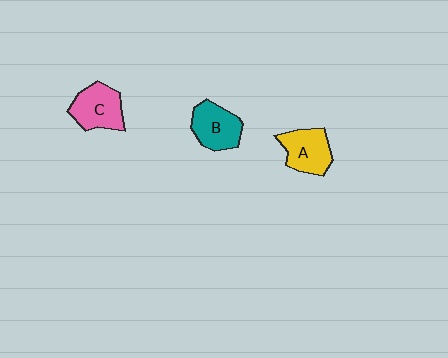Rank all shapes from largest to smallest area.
From largest to smallest: C (pink), A (yellow), B (teal).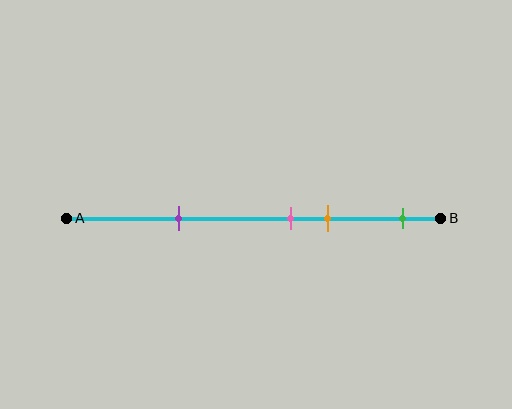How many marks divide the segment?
There are 4 marks dividing the segment.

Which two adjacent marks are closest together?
The pink and orange marks are the closest adjacent pair.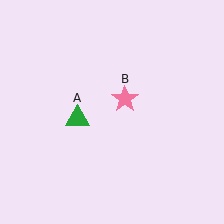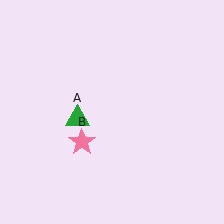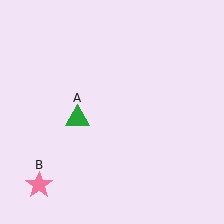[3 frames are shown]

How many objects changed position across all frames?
1 object changed position: pink star (object B).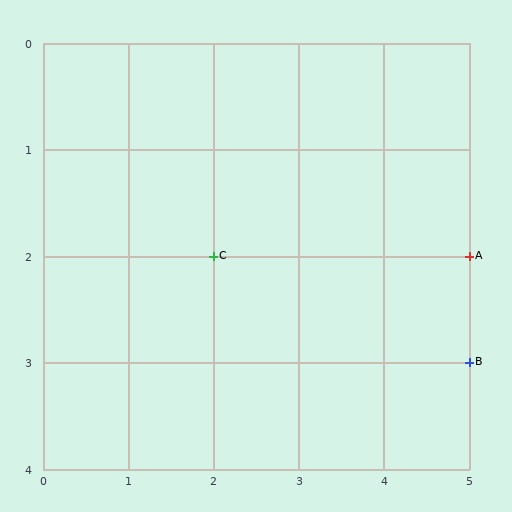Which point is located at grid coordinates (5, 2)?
Point A is at (5, 2).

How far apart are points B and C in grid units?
Points B and C are 3 columns and 1 row apart (about 3.2 grid units diagonally).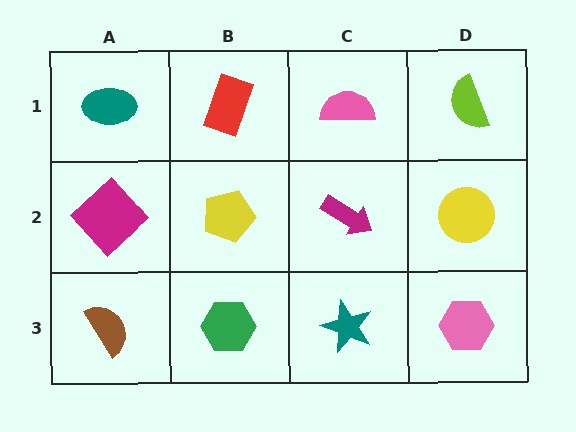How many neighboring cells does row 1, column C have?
3.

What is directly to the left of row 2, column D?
A magenta arrow.